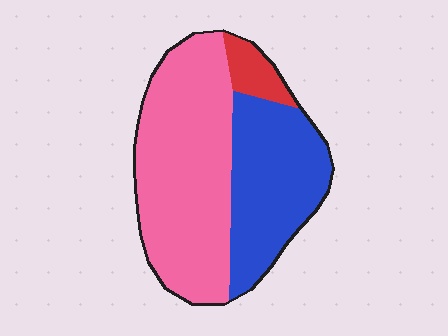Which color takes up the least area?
Red, at roughly 5%.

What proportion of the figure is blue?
Blue takes up about three eighths (3/8) of the figure.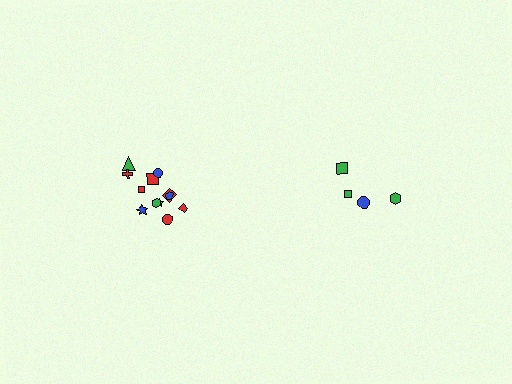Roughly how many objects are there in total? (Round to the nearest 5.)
Roughly 15 objects in total.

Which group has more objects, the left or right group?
The left group.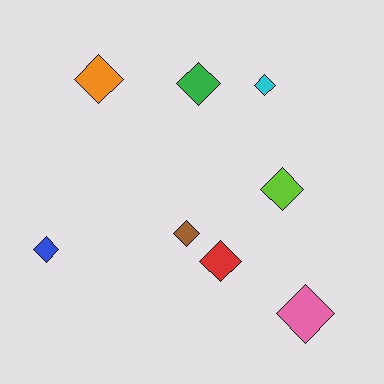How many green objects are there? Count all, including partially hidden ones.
There is 1 green object.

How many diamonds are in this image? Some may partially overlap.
There are 8 diamonds.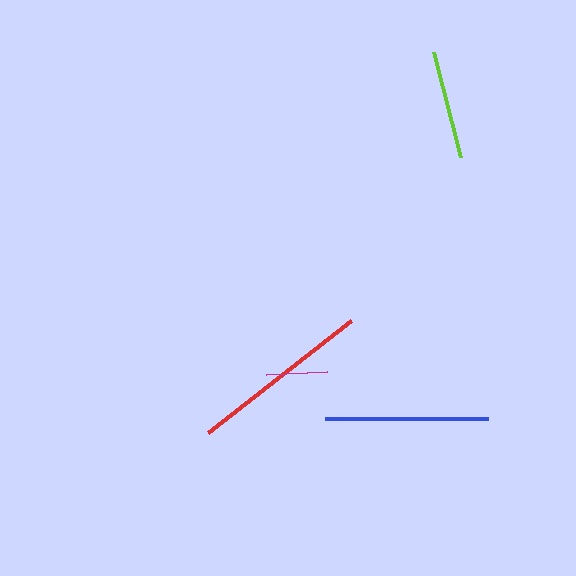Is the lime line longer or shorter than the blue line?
The blue line is longer than the lime line.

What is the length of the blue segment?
The blue segment is approximately 163 pixels long.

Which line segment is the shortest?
The magenta line is the shortest at approximately 61 pixels.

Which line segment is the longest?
The red line is the longest at approximately 181 pixels.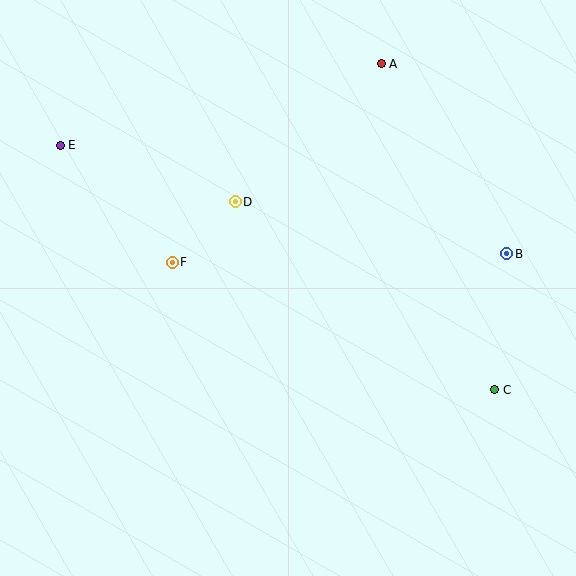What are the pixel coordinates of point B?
Point B is at (507, 254).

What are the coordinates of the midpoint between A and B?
The midpoint between A and B is at (444, 159).